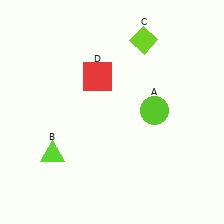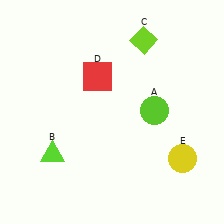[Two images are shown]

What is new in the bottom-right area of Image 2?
A yellow circle (E) was added in the bottom-right area of Image 2.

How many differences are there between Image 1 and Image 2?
There is 1 difference between the two images.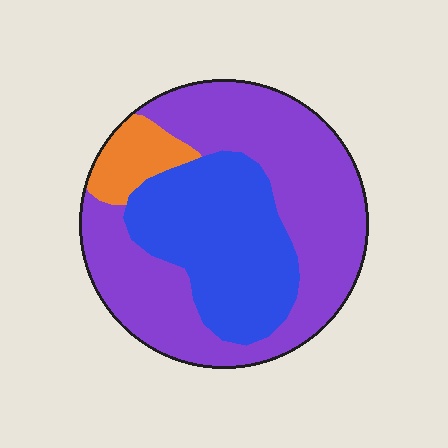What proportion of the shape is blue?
Blue takes up about one third (1/3) of the shape.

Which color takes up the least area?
Orange, at roughly 10%.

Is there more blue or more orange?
Blue.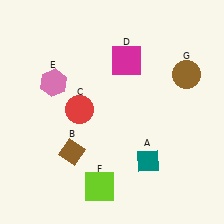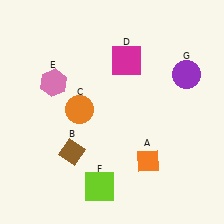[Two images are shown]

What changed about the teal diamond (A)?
In Image 1, A is teal. In Image 2, it changed to orange.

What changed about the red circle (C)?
In Image 1, C is red. In Image 2, it changed to orange.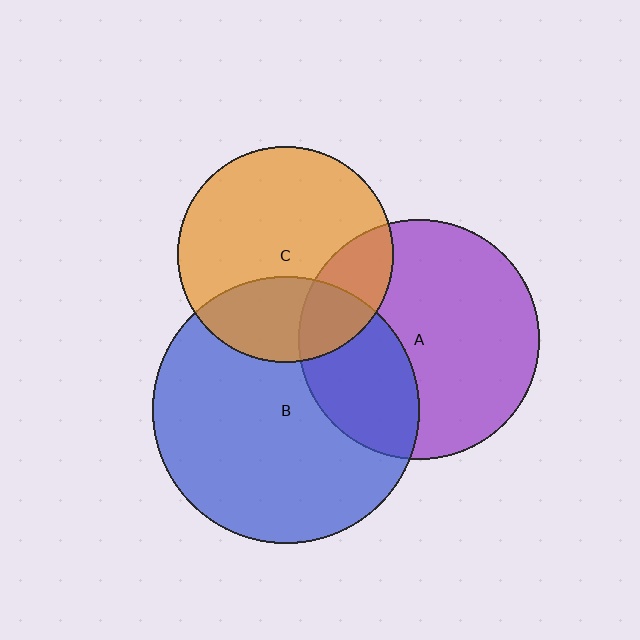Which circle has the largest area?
Circle B (blue).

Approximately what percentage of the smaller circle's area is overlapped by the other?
Approximately 30%.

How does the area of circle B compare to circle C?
Approximately 1.5 times.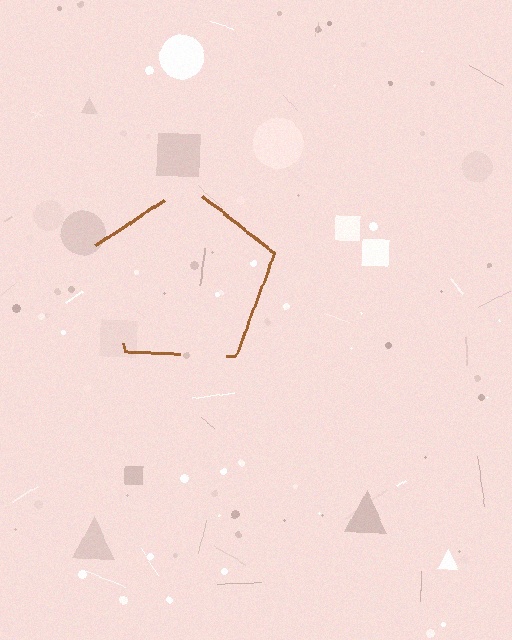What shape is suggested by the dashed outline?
The dashed outline suggests a pentagon.